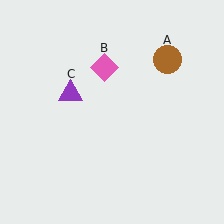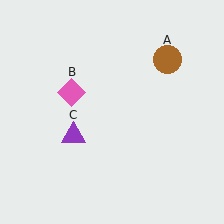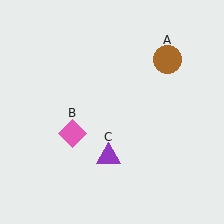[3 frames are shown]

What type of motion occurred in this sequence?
The pink diamond (object B), purple triangle (object C) rotated counterclockwise around the center of the scene.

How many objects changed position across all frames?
2 objects changed position: pink diamond (object B), purple triangle (object C).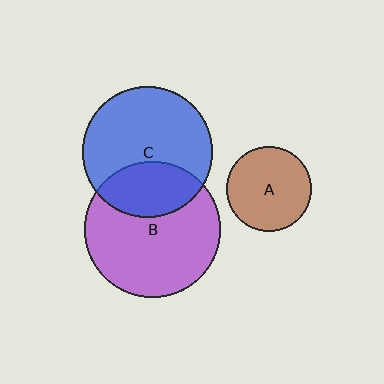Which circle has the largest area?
Circle B (purple).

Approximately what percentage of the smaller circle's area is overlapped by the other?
Approximately 30%.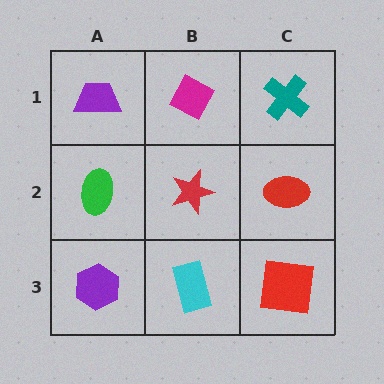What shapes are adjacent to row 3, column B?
A red star (row 2, column B), a purple hexagon (row 3, column A), a red square (row 3, column C).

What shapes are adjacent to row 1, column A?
A green ellipse (row 2, column A), a magenta diamond (row 1, column B).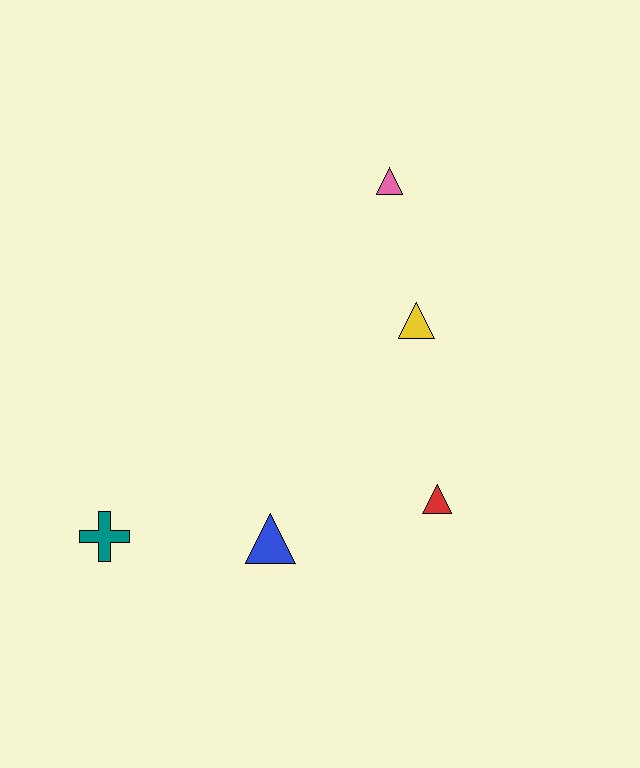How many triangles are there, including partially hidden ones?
There are 4 triangles.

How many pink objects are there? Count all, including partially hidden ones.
There is 1 pink object.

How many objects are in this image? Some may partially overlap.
There are 5 objects.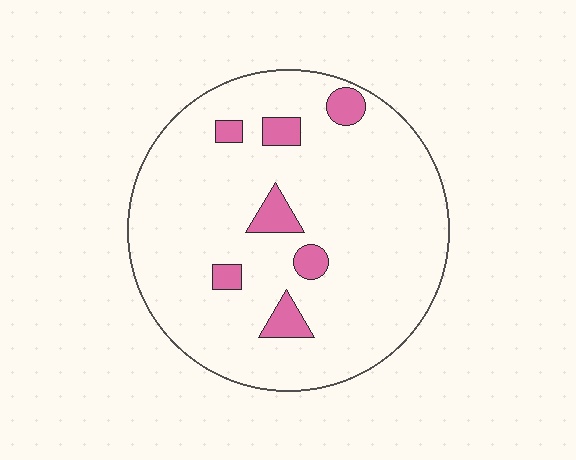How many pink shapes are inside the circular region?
7.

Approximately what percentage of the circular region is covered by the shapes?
Approximately 10%.